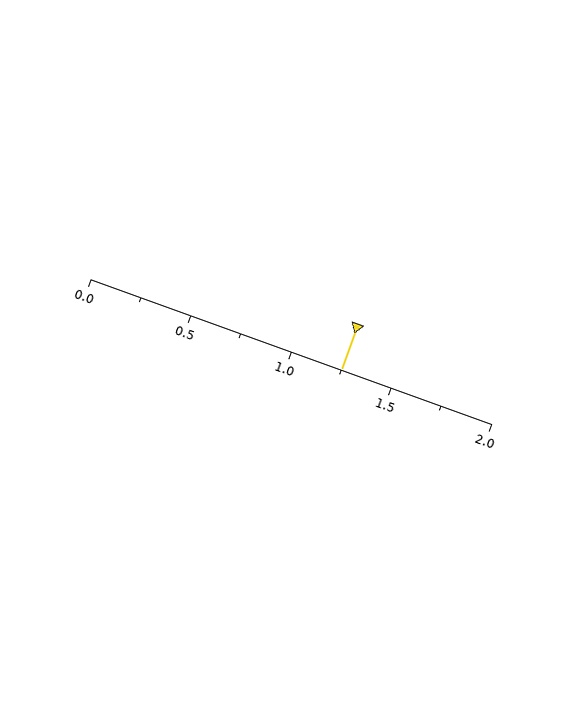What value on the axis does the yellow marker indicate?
The marker indicates approximately 1.25.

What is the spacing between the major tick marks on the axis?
The major ticks are spaced 0.5 apart.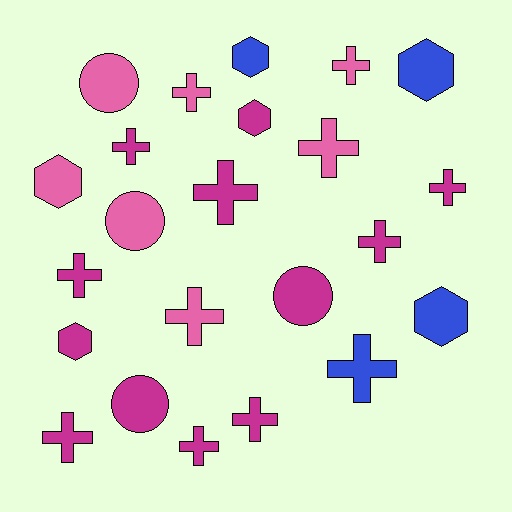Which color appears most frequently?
Magenta, with 12 objects.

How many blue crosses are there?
There is 1 blue cross.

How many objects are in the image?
There are 23 objects.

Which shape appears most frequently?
Cross, with 13 objects.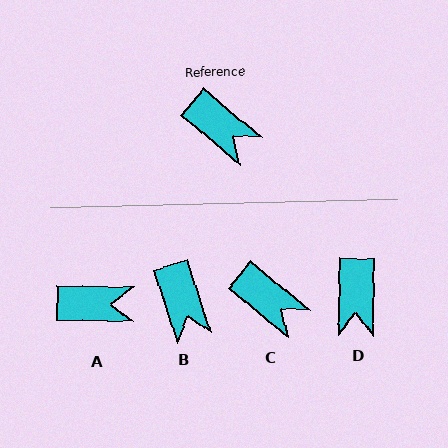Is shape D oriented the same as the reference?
No, it is off by about 52 degrees.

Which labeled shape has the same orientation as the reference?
C.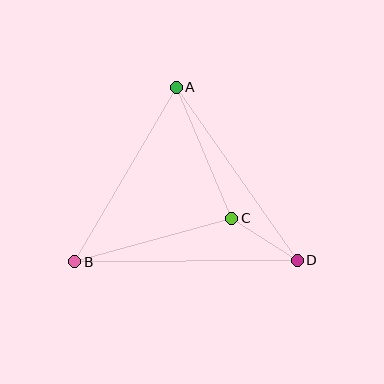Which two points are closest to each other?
Points C and D are closest to each other.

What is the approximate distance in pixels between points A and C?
The distance between A and C is approximately 142 pixels.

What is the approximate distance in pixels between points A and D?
The distance between A and D is approximately 211 pixels.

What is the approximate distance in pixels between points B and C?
The distance between B and C is approximately 163 pixels.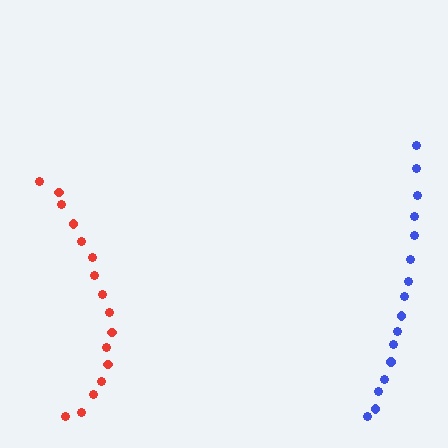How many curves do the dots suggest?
There are 2 distinct paths.